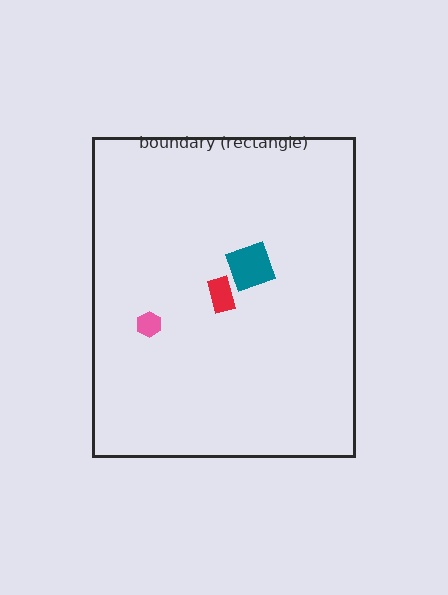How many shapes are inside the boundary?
3 inside, 0 outside.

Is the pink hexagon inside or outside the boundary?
Inside.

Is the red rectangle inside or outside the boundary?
Inside.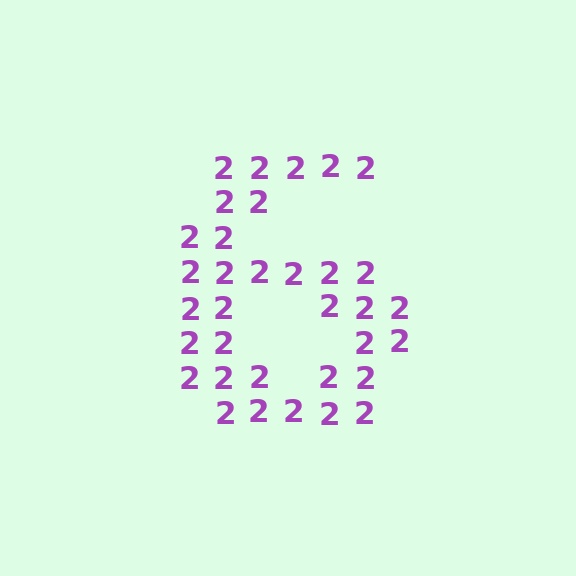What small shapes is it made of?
It is made of small digit 2's.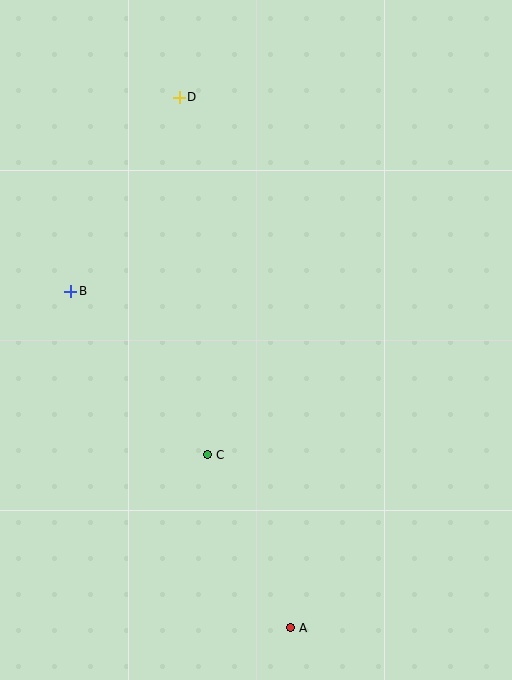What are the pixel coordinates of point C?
Point C is at (208, 455).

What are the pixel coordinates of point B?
Point B is at (71, 291).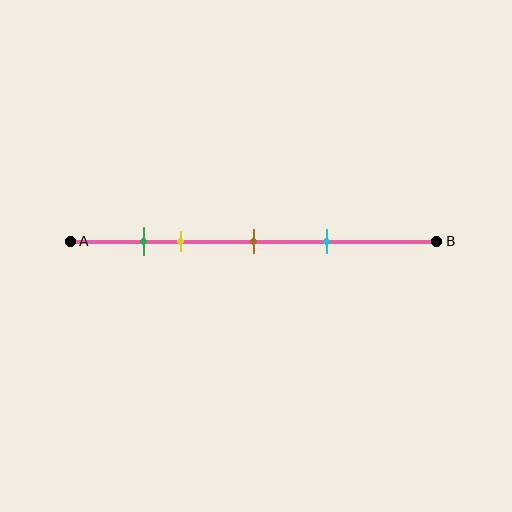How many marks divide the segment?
There are 4 marks dividing the segment.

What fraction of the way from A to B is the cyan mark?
The cyan mark is approximately 70% (0.7) of the way from A to B.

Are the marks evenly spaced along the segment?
No, the marks are not evenly spaced.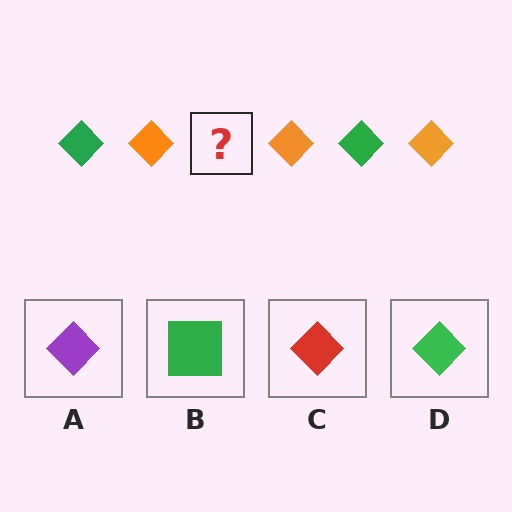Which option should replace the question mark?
Option D.